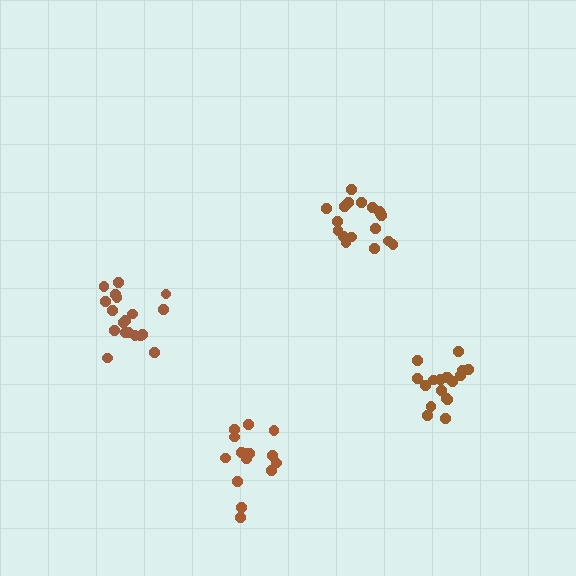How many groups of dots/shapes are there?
There are 4 groups.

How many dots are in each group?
Group 1: 19 dots, Group 2: 18 dots, Group 3: 15 dots, Group 4: 19 dots (71 total).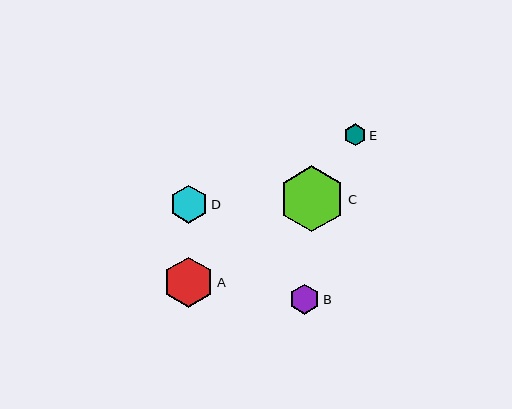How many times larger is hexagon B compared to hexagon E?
Hexagon B is approximately 1.4 times the size of hexagon E.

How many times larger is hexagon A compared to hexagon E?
Hexagon A is approximately 2.3 times the size of hexagon E.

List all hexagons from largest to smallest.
From largest to smallest: C, A, D, B, E.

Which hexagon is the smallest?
Hexagon E is the smallest with a size of approximately 22 pixels.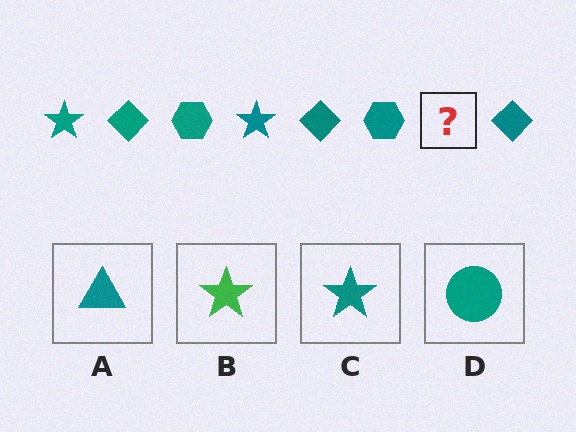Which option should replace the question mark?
Option C.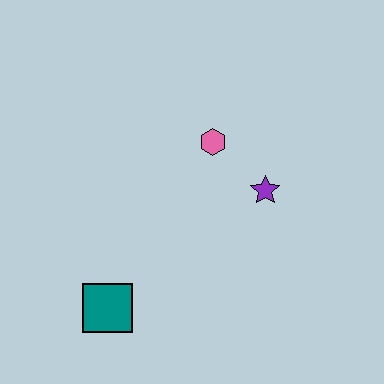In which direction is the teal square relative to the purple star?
The teal square is to the left of the purple star.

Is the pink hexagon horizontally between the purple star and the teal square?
Yes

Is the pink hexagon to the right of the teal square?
Yes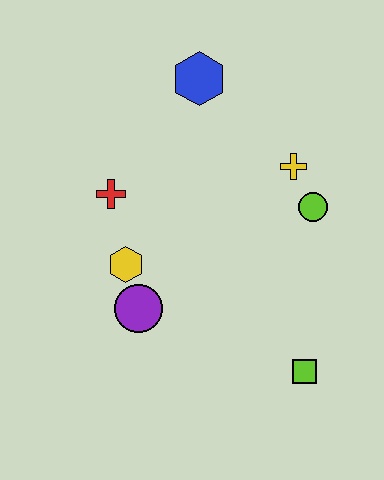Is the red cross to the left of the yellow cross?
Yes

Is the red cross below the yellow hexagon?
No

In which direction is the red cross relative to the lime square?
The red cross is to the left of the lime square.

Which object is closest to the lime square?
The lime circle is closest to the lime square.